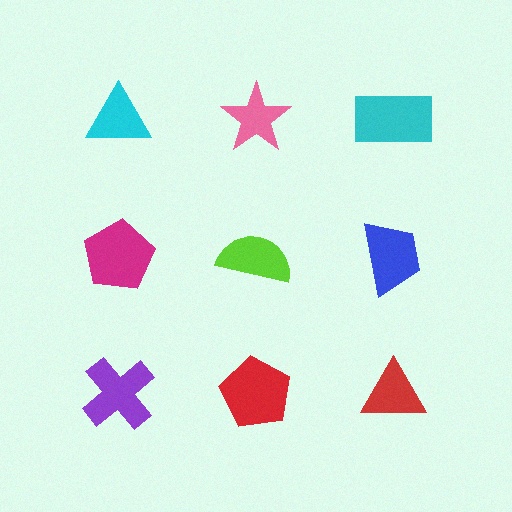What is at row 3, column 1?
A purple cross.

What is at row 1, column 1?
A cyan triangle.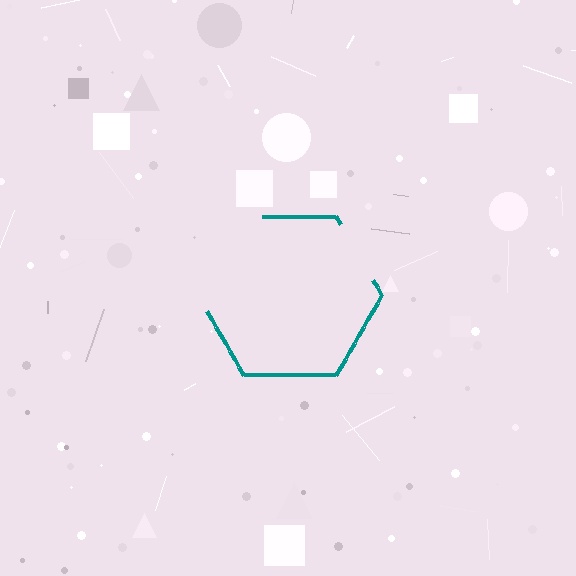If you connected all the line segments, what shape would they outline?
They would outline a hexagon.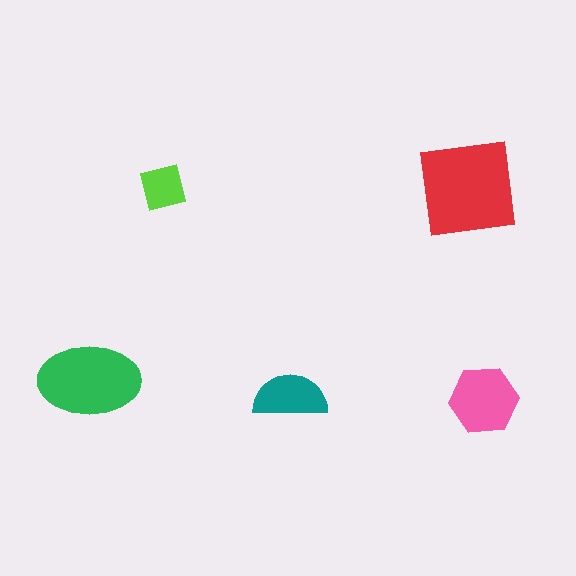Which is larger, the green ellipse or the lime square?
The green ellipse.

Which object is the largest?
The red square.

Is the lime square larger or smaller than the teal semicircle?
Smaller.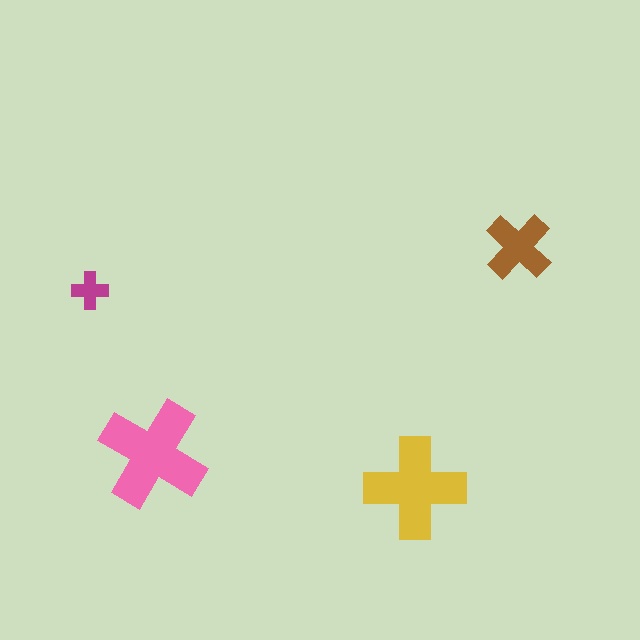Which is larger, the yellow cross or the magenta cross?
The yellow one.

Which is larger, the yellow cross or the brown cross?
The yellow one.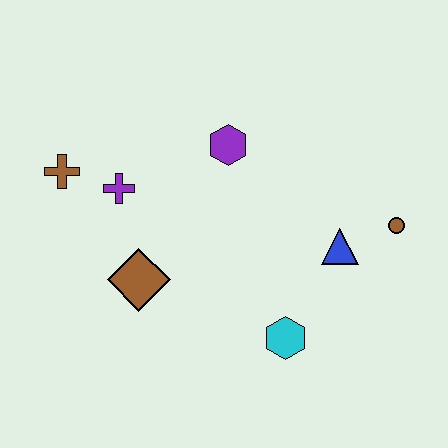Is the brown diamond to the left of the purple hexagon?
Yes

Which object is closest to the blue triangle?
The brown circle is closest to the blue triangle.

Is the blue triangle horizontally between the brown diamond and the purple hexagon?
No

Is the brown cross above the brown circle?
Yes